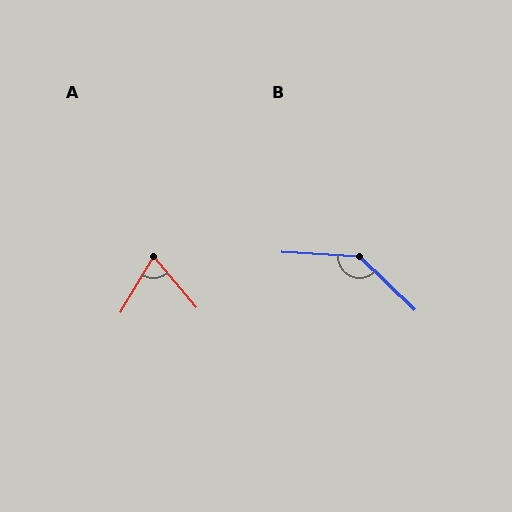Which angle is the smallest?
A, at approximately 71 degrees.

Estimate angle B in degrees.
Approximately 139 degrees.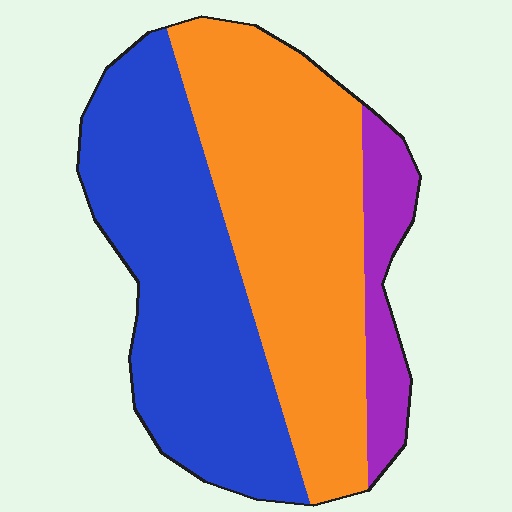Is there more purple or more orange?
Orange.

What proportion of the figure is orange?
Orange covers 46% of the figure.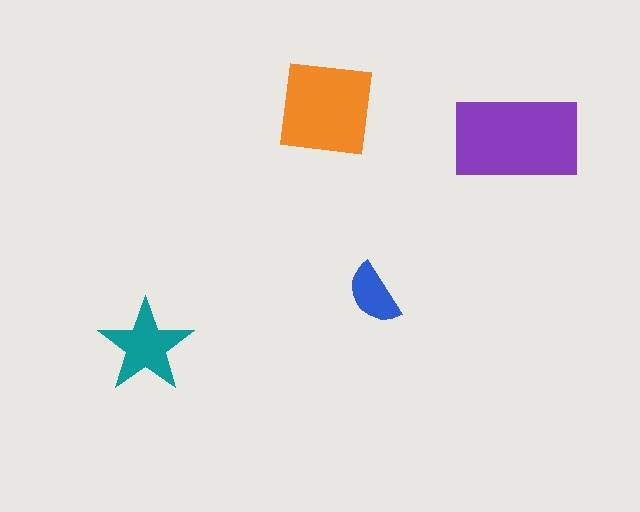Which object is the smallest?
The blue semicircle.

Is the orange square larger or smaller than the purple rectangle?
Smaller.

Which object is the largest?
The purple rectangle.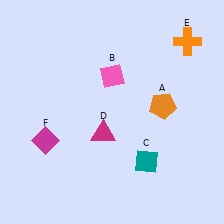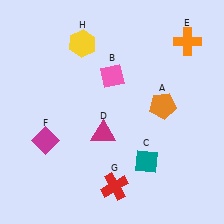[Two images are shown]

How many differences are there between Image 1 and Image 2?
There are 2 differences between the two images.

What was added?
A red cross (G), a yellow hexagon (H) were added in Image 2.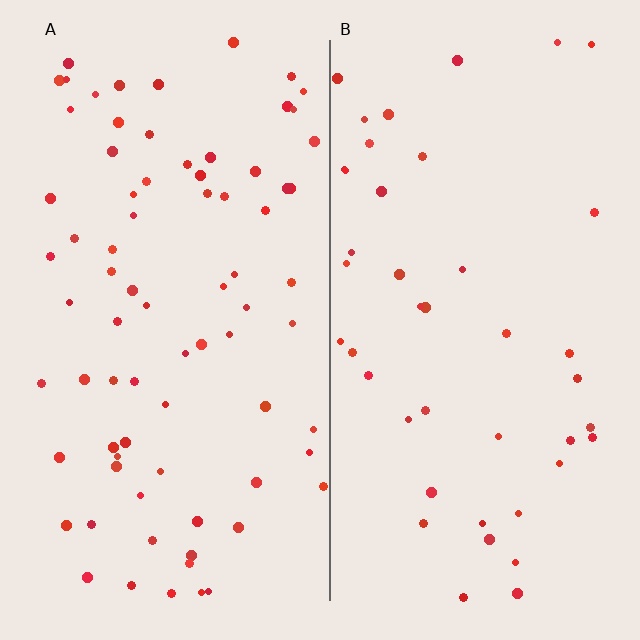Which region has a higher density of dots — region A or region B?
A (the left).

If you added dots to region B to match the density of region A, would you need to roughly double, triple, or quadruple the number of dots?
Approximately double.